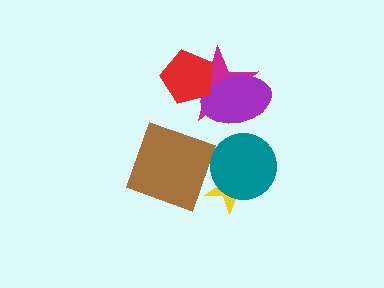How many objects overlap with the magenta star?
2 objects overlap with the magenta star.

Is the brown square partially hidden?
No, no other shape covers it.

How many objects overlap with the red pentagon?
2 objects overlap with the red pentagon.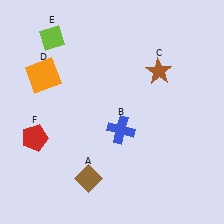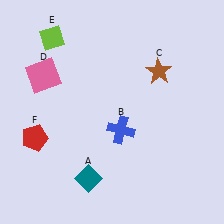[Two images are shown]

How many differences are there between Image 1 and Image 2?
There are 2 differences between the two images.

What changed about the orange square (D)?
In Image 1, D is orange. In Image 2, it changed to pink.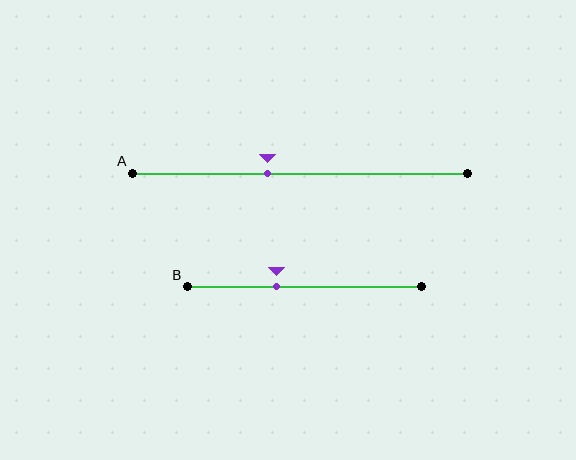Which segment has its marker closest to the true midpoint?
Segment A has its marker closest to the true midpoint.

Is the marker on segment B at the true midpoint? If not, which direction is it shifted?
No, the marker on segment B is shifted to the left by about 12% of the segment length.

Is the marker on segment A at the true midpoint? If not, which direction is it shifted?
No, the marker on segment A is shifted to the left by about 10% of the segment length.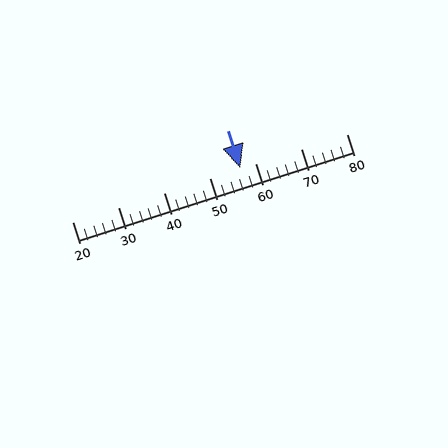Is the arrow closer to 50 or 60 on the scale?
The arrow is closer to 60.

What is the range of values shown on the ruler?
The ruler shows values from 20 to 80.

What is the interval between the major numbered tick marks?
The major tick marks are spaced 10 units apart.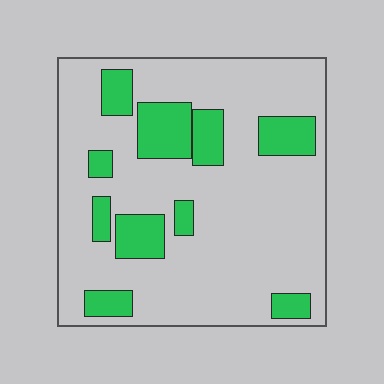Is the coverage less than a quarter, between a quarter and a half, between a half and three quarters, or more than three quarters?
Less than a quarter.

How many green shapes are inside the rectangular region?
10.